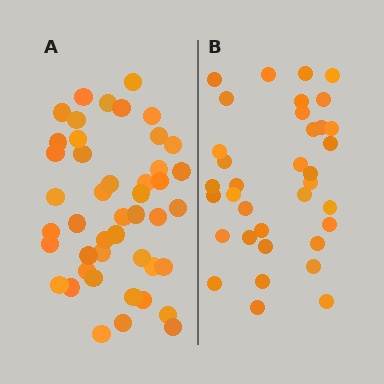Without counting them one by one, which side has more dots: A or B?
Region A (the left region) has more dots.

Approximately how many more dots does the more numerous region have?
Region A has roughly 10 or so more dots than region B.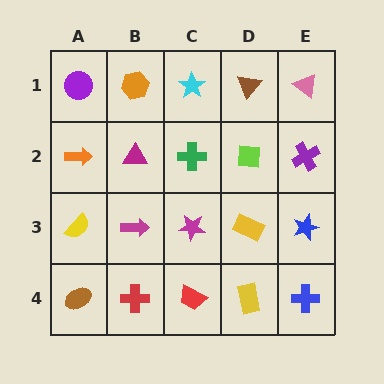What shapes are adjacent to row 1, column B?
A magenta triangle (row 2, column B), a purple circle (row 1, column A), a cyan star (row 1, column C).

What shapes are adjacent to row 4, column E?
A blue star (row 3, column E), a yellow rectangle (row 4, column D).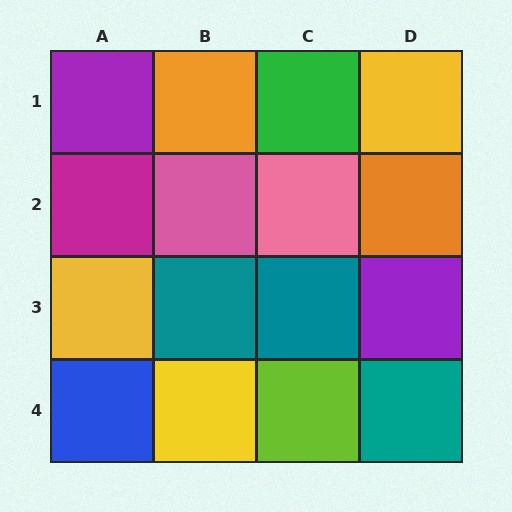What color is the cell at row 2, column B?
Pink.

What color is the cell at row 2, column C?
Pink.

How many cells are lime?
1 cell is lime.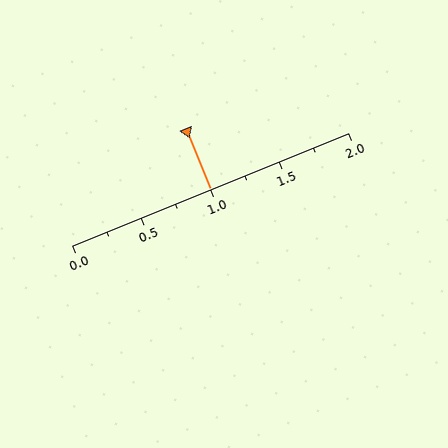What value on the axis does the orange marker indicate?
The marker indicates approximately 1.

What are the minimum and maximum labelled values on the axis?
The axis runs from 0.0 to 2.0.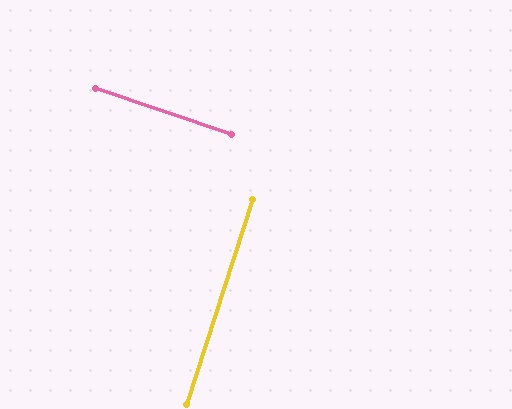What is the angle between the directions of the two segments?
Approximately 89 degrees.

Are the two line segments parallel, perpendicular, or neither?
Perpendicular — they meet at approximately 89°.